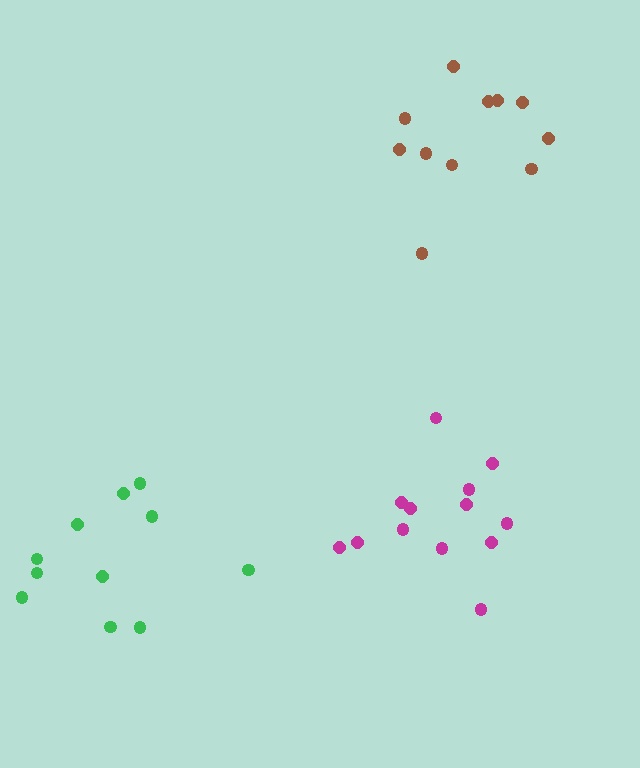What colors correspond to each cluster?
The clusters are colored: magenta, green, brown.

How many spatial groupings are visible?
There are 3 spatial groupings.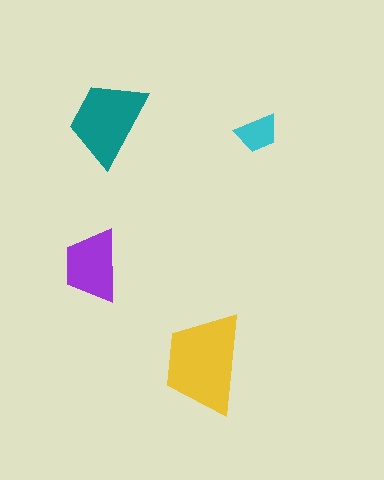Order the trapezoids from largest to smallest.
the yellow one, the teal one, the purple one, the cyan one.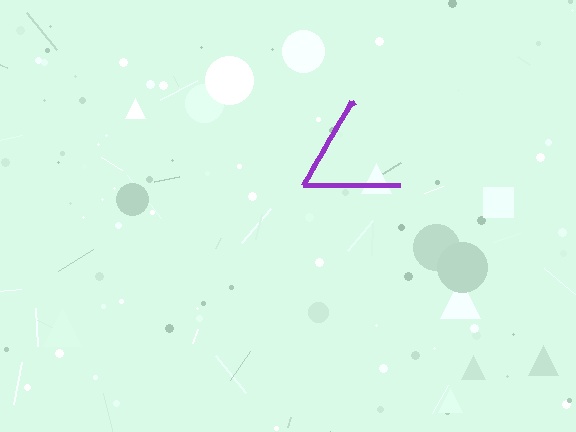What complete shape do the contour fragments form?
The contour fragments form a triangle.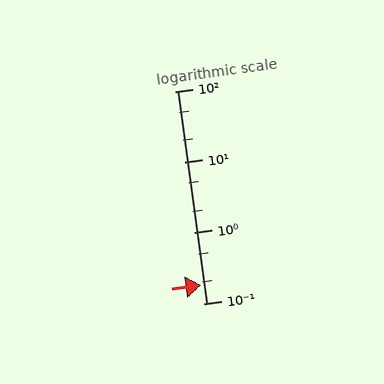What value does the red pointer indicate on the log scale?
The pointer indicates approximately 0.18.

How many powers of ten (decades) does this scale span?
The scale spans 3 decades, from 0.1 to 100.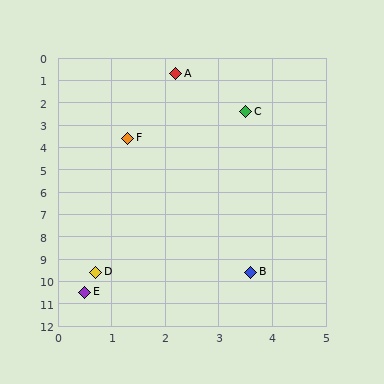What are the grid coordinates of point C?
Point C is at approximately (3.5, 2.4).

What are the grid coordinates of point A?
Point A is at approximately (2.2, 0.7).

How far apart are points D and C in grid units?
Points D and C are about 7.7 grid units apart.